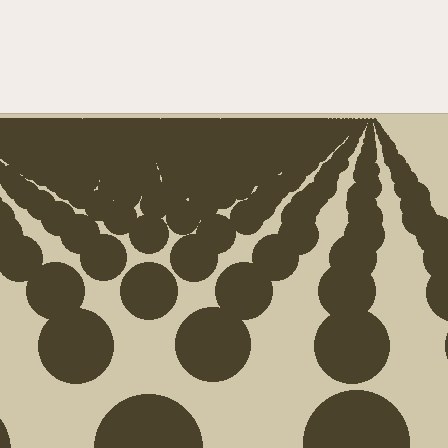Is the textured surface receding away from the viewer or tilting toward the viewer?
The surface is receding away from the viewer. Texture elements get smaller and denser toward the top.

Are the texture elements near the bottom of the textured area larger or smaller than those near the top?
Larger. Near the bottom, elements are closer to the viewer and appear at a bigger on-screen size.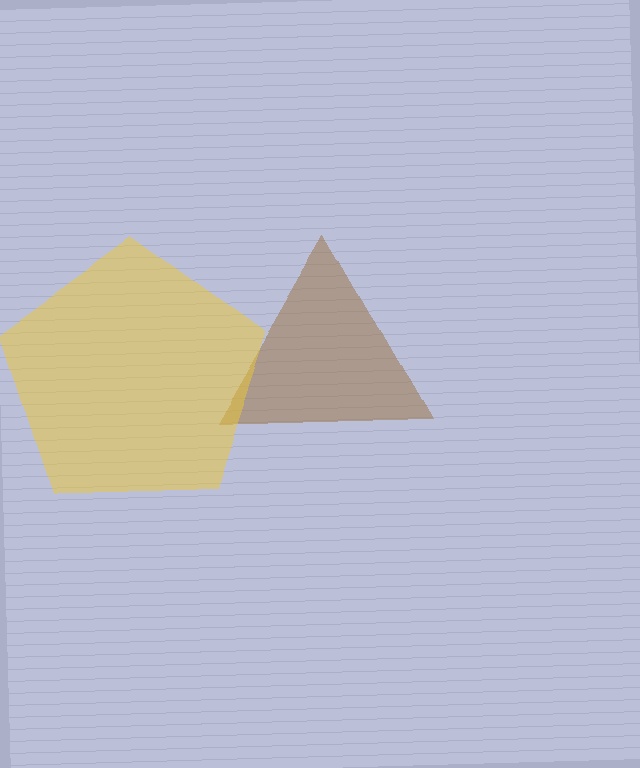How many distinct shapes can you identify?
There are 2 distinct shapes: a brown triangle, a yellow pentagon.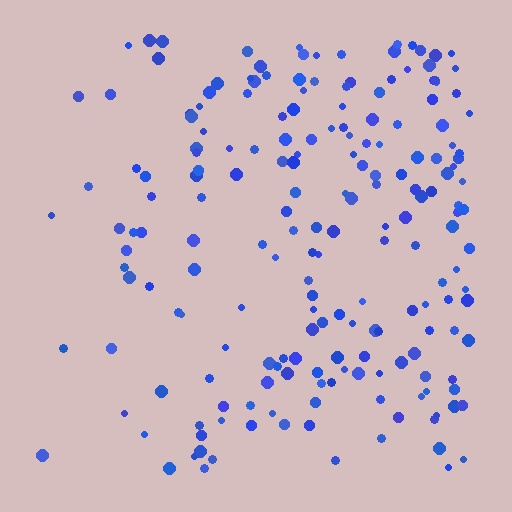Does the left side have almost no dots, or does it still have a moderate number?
Still a moderate number, just noticeably fewer than the right.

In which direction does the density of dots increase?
From left to right, with the right side densest.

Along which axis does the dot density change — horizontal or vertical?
Horizontal.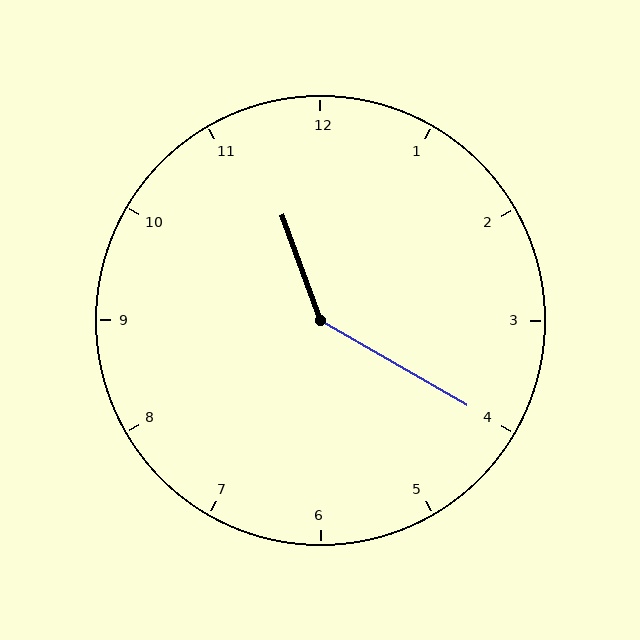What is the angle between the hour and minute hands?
Approximately 140 degrees.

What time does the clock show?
11:20.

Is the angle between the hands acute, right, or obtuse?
It is obtuse.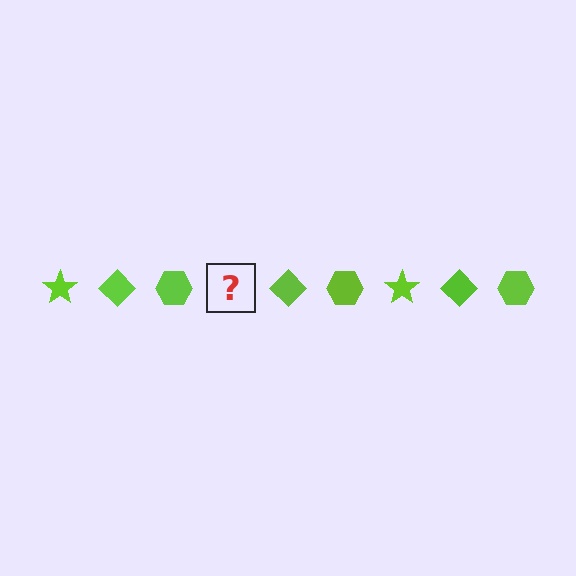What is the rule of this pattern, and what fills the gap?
The rule is that the pattern cycles through star, diamond, hexagon shapes in lime. The gap should be filled with a lime star.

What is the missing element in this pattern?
The missing element is a lime star.